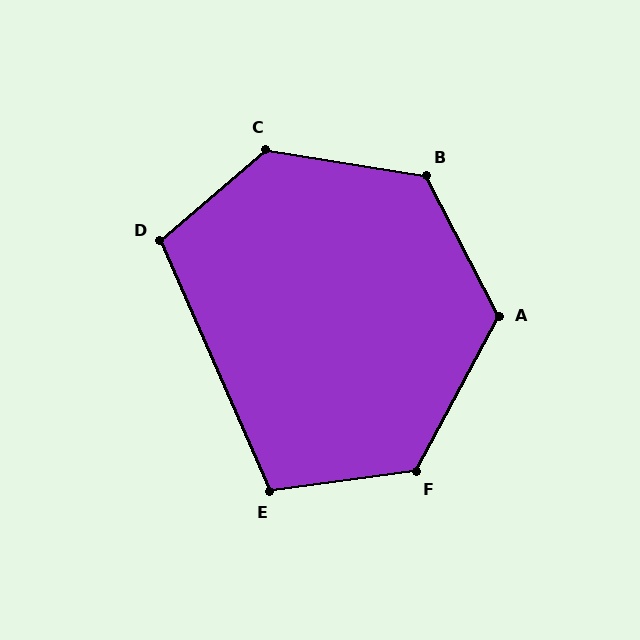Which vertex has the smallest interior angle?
E, at approximately 106 degrees.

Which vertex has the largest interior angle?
C, at approximately 130 degrees.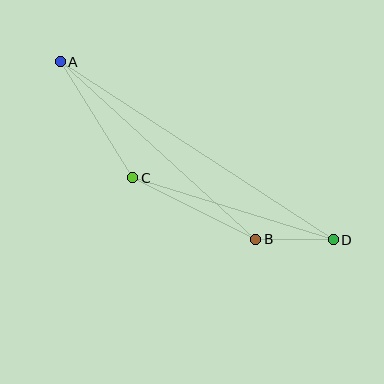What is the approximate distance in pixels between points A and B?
The distance between A and B is approximately 264 pixels.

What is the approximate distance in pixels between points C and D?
The distance between C and D is approximately 210 pixels.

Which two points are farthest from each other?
Points A and D are farthest from each other.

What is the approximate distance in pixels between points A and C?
The distance between A and C is approximately 137 pixels.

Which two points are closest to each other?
Points B and D are closest to each other.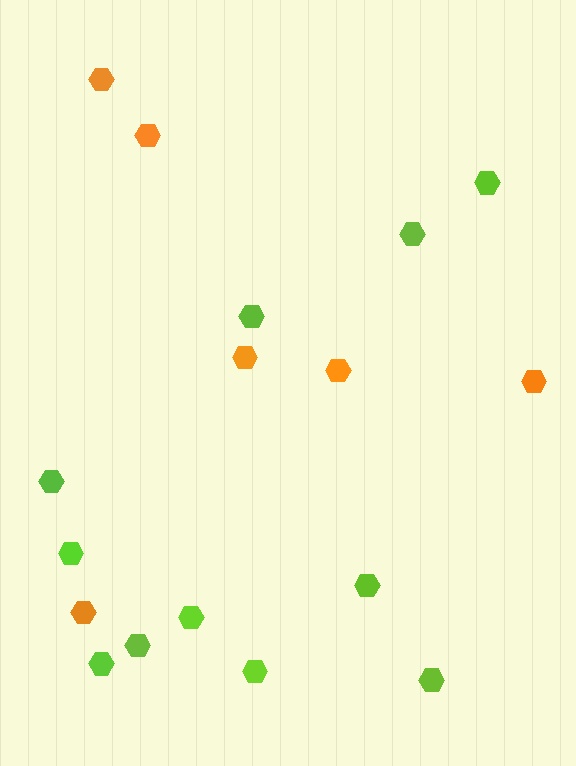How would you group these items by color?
There are 2 groups: one group of orange hexagons (6) and one group of lime hexagons (11).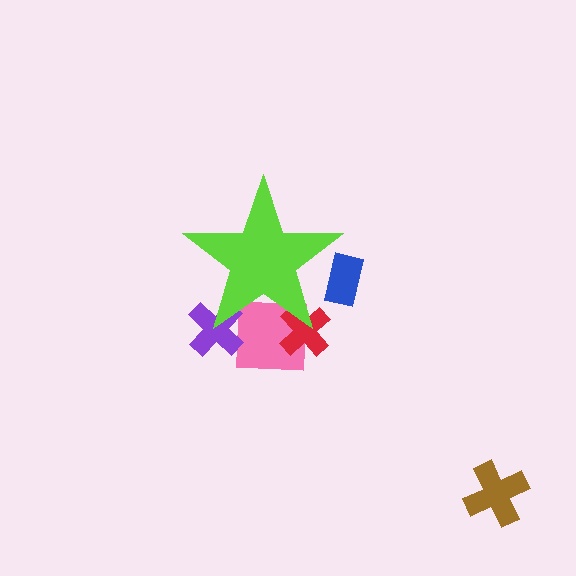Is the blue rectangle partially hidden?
Yes, the blue rectangle is partially hidden behind the lime star.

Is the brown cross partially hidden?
No, the brown cross is fully visible.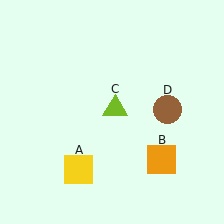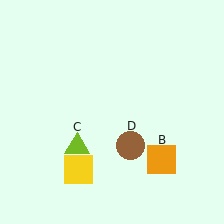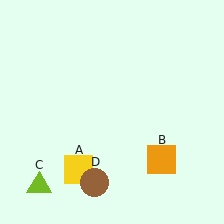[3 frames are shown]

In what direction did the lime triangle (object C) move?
The lime triangle (object C) moved down and to the left.